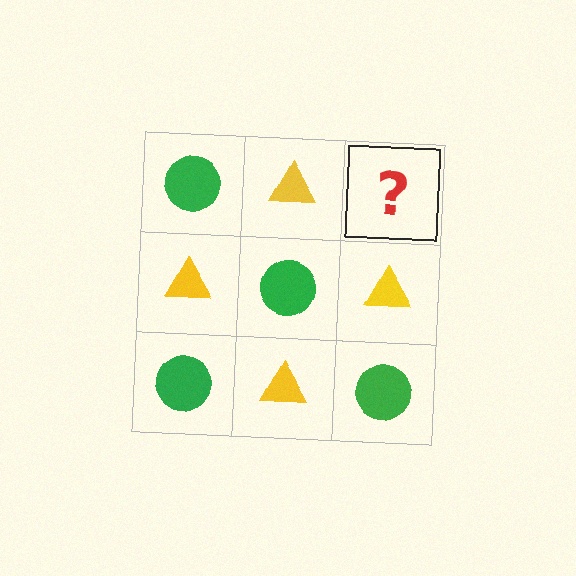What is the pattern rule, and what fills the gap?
The rule is that it alternates green circle and yellow triangle in a checkerboard pattern. The gap should be filled with a green circle.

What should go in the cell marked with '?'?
The missing cell should contain a green circle.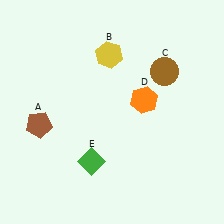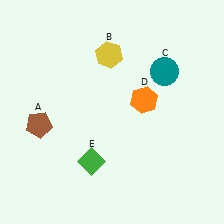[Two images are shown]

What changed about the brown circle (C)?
In Image 1, C is brown. In Image 2, it changed to teal.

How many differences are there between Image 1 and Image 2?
There is 1 difference between the two images.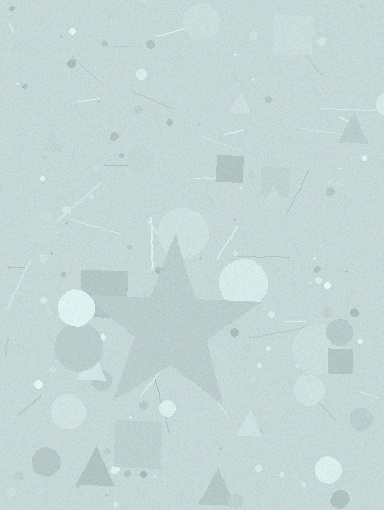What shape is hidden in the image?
A star is hidden in the image.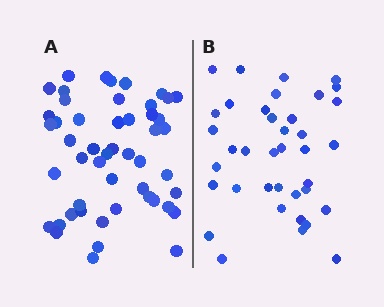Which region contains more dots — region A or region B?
Region A (the left region) has more dots.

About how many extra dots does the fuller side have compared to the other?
Region A has roughly 12 or so more dots than region B.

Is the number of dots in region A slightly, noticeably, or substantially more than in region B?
Region A has noticeably more, but not dramatically so. The ratio is roughly 1.3 to 1.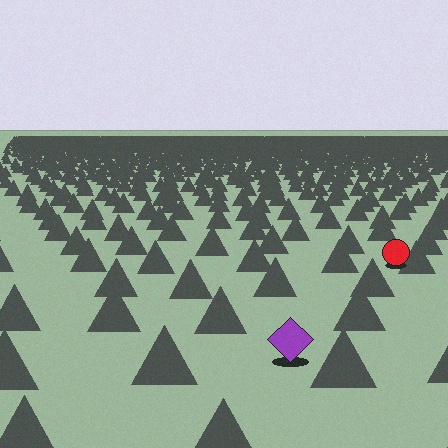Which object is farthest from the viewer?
The red circle is farthest from the viewer. It appears smaller and the ground texture around it is denser.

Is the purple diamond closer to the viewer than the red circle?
Yes. The purple diamond is closer — you can tell from the texture gradient: the ground texture is coarser near it.